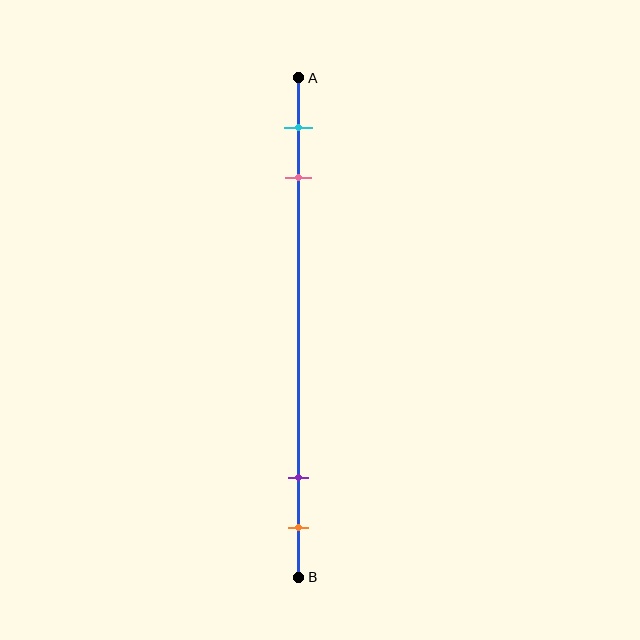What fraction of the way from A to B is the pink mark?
The pink mark is approximately 20% (0.2) of the way from A to B.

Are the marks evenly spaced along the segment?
No, the marks are not evenly spaced.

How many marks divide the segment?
There are 4 marks dividing the segment.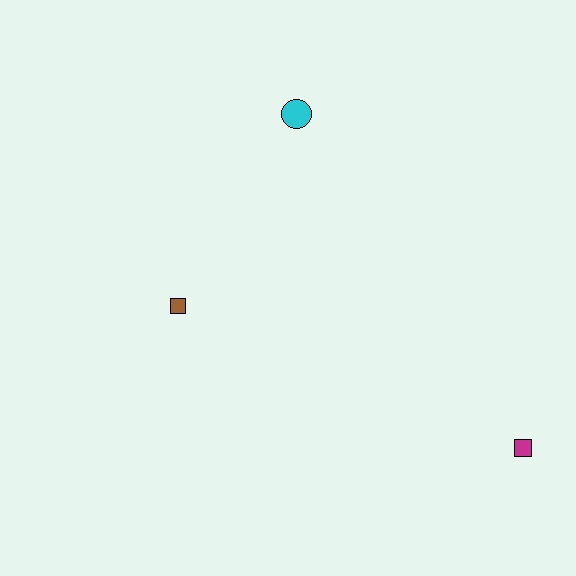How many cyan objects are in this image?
There is 1 cyan object.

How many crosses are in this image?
There are no crosses.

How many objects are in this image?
There are 3 objects.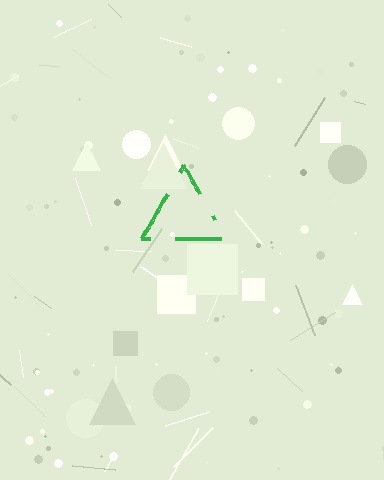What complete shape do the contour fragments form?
The contour fragments form a triangle.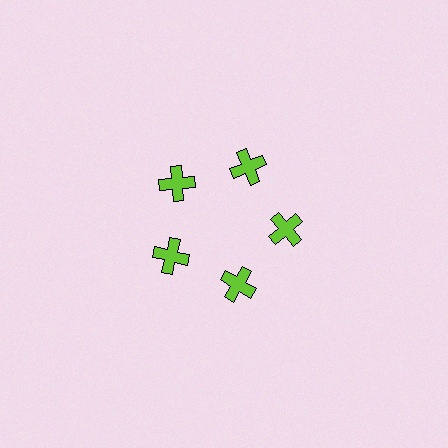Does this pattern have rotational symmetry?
Yes, this pattern has 5-fold rotational symmetry. It looks the same after rotating 72 degrees around the center.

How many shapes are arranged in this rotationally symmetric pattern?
There are 5 shapes, arranged in 5 groups of 1.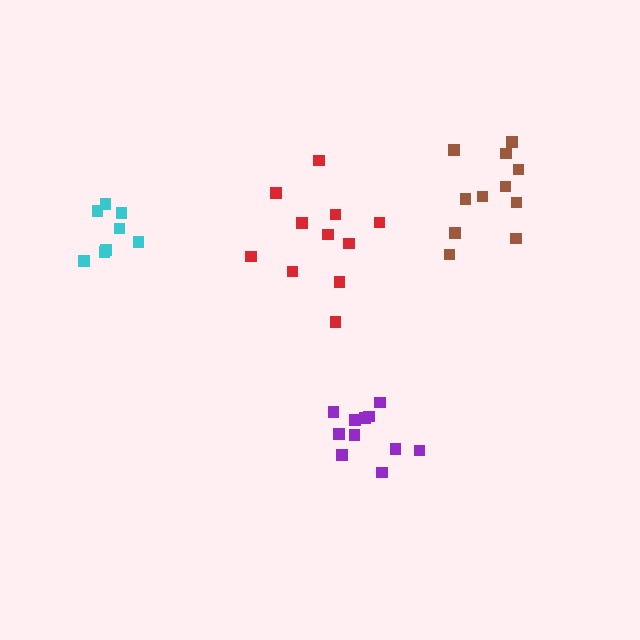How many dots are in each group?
Group 1: 8 dots, Group 2: 11 dots, Group 3: 11 dots, Group 4: 11 dots (41 total).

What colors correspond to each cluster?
The clusters are colored: cyan, purple, red, brown.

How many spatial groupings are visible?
There are 4 spatial groupings.